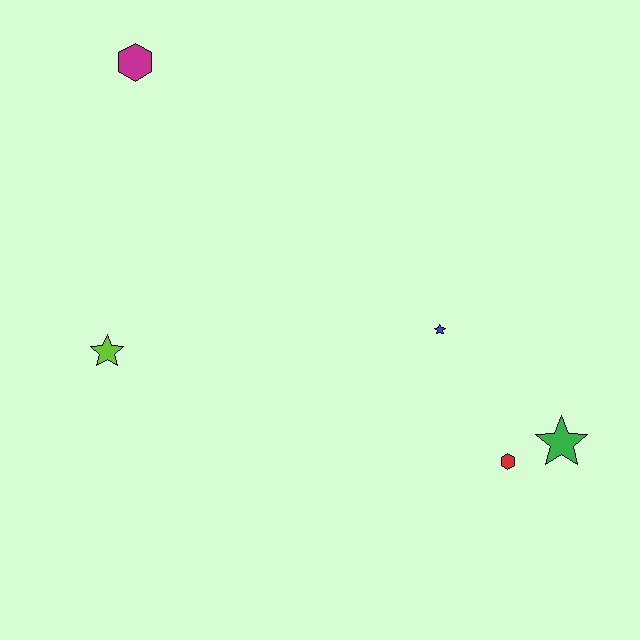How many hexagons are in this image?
There are 2 hexagons.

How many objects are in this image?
There are 5 objects.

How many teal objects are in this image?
There are no teal objects.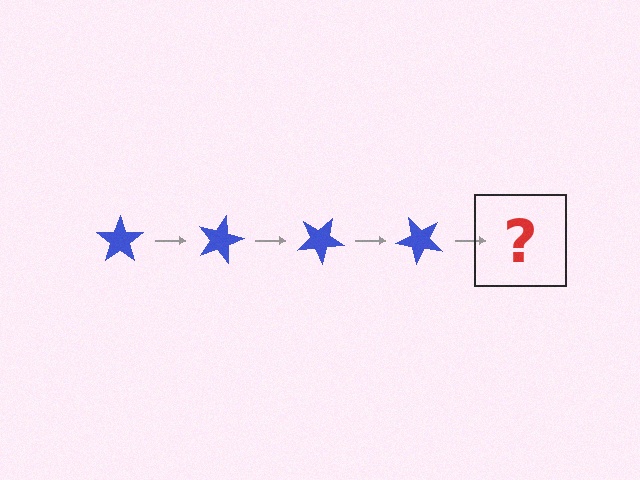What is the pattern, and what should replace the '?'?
The pattern is that the star rotates 15 degrees each step. The '?' should be a blue star rotated 60 degrees.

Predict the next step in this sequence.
The next step is a blue star rotated 60 degrees.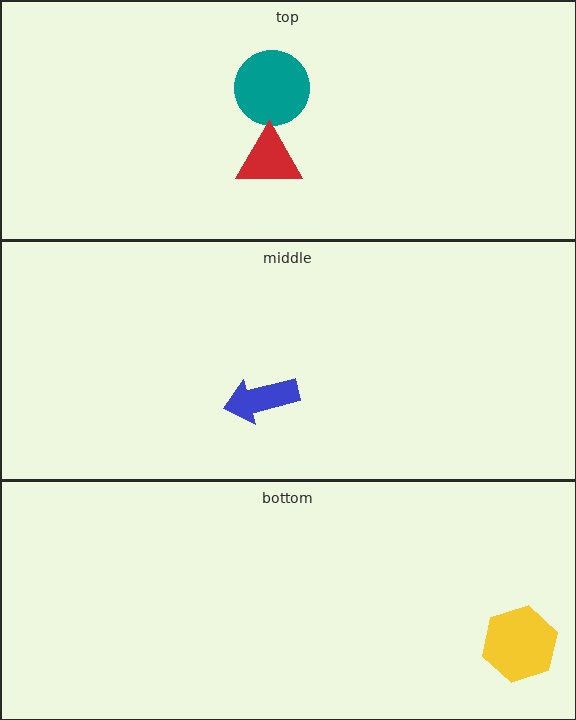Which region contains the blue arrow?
The middle region.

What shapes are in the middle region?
The blue arrow.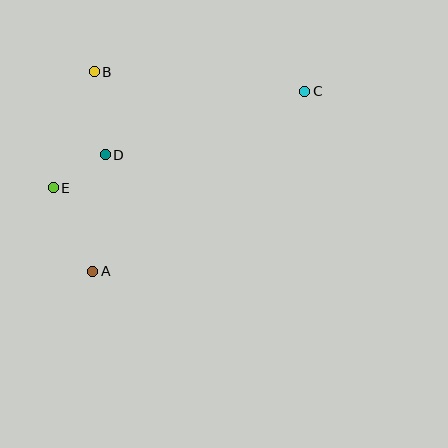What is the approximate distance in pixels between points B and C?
The distance between B and C is approximately 211 pixels.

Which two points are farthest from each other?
Points A and C are farthest from each other.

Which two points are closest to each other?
Points D and E are closest to each other.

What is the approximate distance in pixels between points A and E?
The distance between A and E is approximately 93 pixels.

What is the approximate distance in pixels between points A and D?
The distance between A and D is approximately 117 pixels.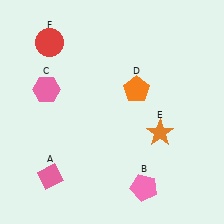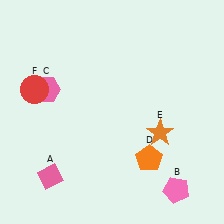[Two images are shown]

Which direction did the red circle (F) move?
The red circle (F) moved down.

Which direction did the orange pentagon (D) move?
The orange pentagon (D) moved down.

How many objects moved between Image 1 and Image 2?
3 objects moved between the two images.